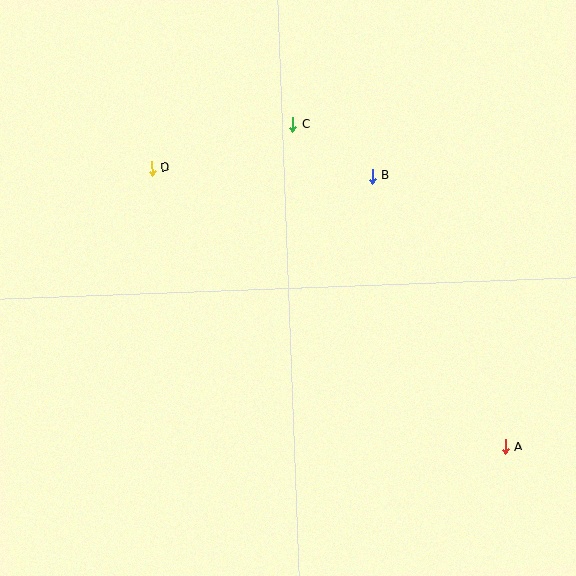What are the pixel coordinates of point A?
Point A is at (505, 447).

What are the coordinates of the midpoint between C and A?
The midpoint between C and A is at (399, 285).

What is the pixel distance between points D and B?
The distance between D and B is 220 pixels.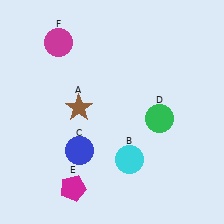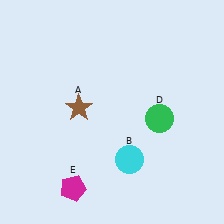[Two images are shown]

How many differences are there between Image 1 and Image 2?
There are 2 differences between the two images.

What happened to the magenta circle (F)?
The magenta circle (F) was removed in Image 2. It was in the top-left area of Image 1.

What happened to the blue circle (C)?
The blue circle (C) was removed in Image 2. It was in the bottom-left area of Image 1.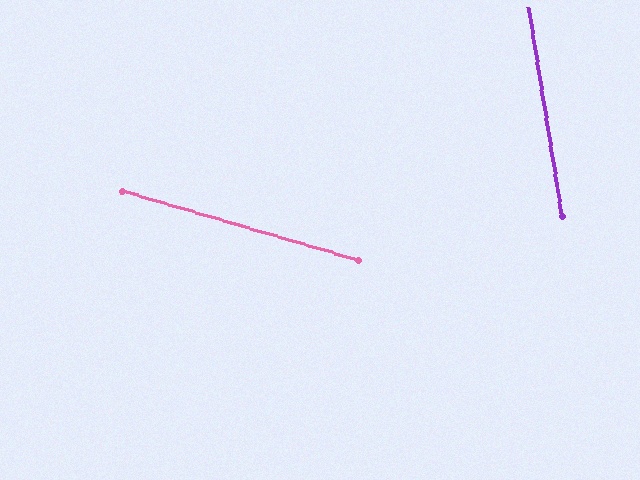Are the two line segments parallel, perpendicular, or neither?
Neither parallel nor perpendicular — they differ by about 65°.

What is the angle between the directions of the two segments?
Approximately 65 degrees.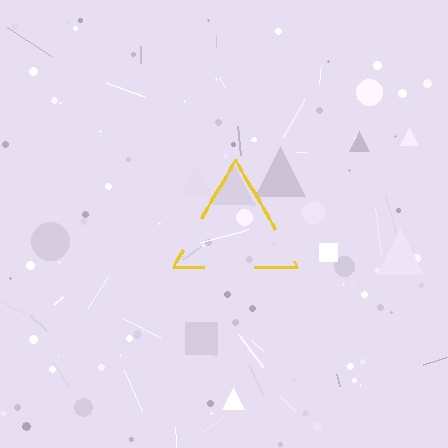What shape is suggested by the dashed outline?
The dashed outline suggests a triangle.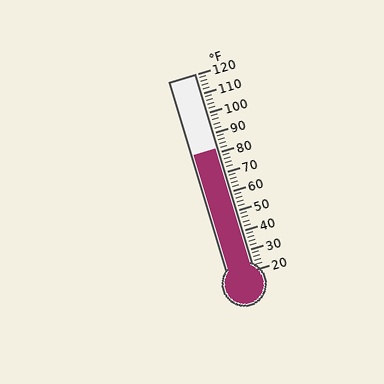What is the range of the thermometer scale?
The thermometer scale ranges from 20°F to 120°F.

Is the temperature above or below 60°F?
The temperature is above 60°F.